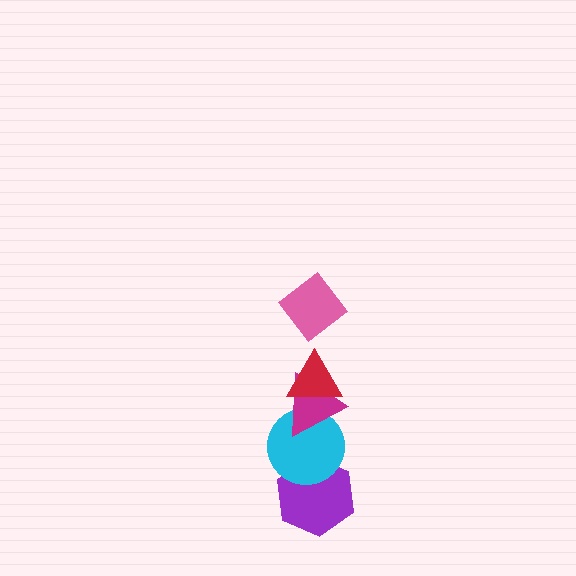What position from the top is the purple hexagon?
The purple hexagon is 5th from the top.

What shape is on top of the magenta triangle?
The red triangle is on top of the magenta triangle.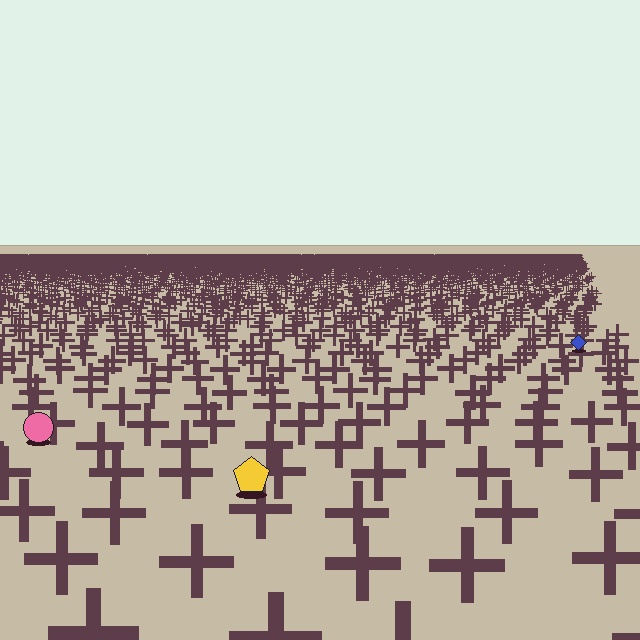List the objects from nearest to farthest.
From nearest to farthest: the yellow pentagon, the pink circle, the blue diamond.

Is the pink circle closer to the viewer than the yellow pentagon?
No. The yellow pentagon is closer — you can tell from the texture gradient: the ground texture is coarser near it.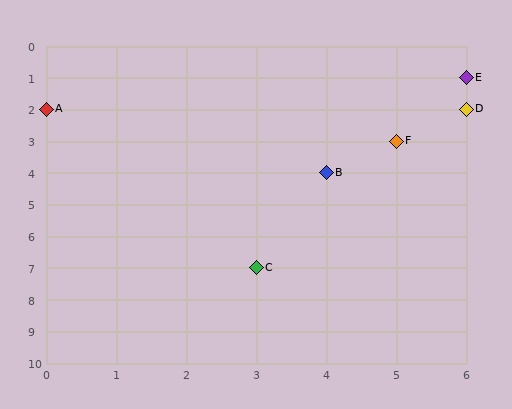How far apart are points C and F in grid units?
Points C and F are 2 columns and 4 rows apart (about 4.5 grid units diagonally).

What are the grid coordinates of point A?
Point A is at grid coordinates (0, 2).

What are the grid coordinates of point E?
Point E is at grid coordinates (6, 1).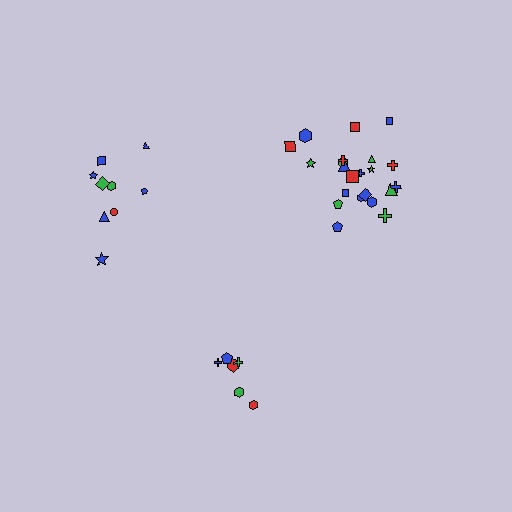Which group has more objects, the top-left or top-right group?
The top-right group.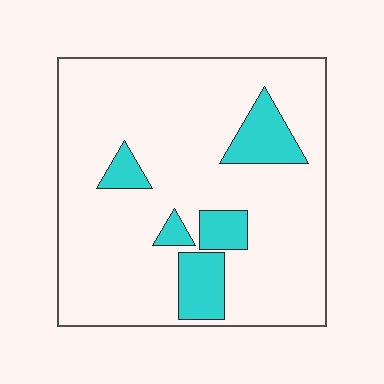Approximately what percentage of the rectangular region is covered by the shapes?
Approximately 15%.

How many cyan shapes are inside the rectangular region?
5.